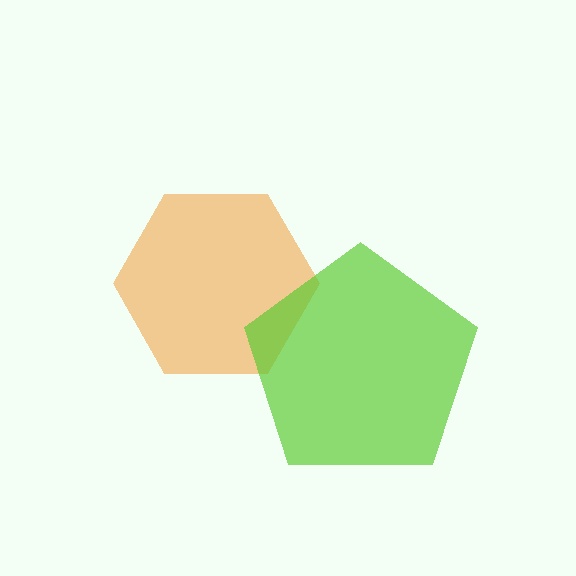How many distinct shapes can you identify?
There are 2 distinct shapes: an orange hexagon, a lime pentagon.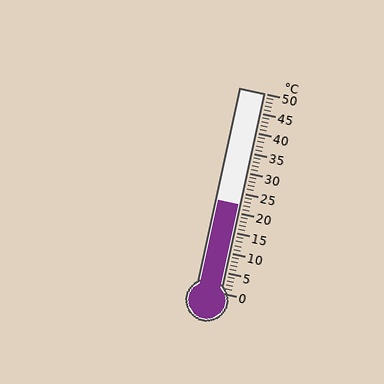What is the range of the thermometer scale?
The thermometer scale ranges from 0°C to 50°C.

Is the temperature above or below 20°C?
The temperature is above 20°C.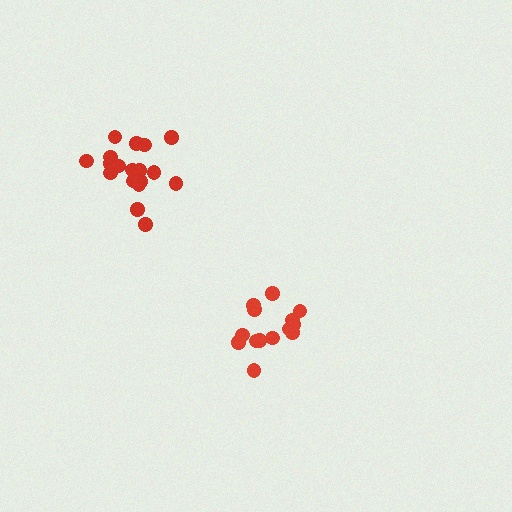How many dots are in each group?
Group 1: 19 dots, Group 2: 14 dots (33 total).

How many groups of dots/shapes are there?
There are 2 groups.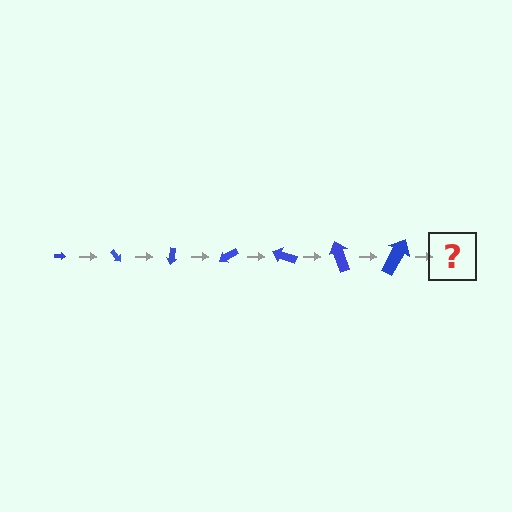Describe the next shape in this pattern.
It should be an arrow, larger than the previous one and rotated 350 degrees from the start.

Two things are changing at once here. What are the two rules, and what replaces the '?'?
The two rules are that the arrow grows larger each step and it rotates 50 degrees each step. The '?' should be an arrow, larger than the previous one and rotated 350 degrees from the start.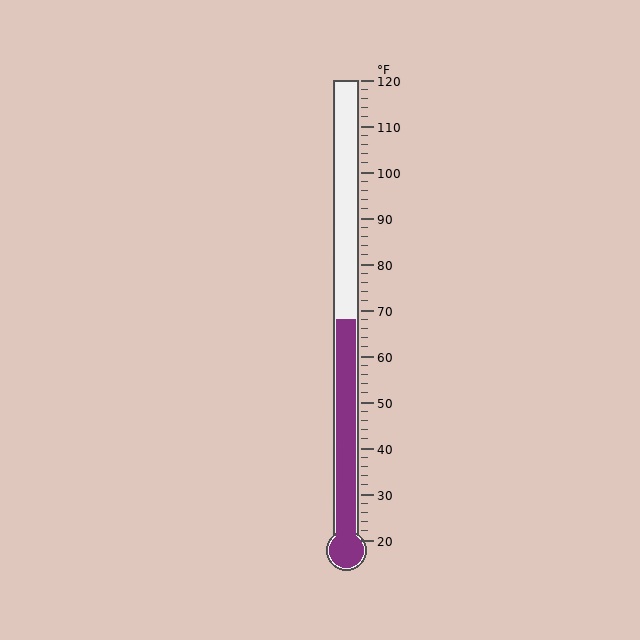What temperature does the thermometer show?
The thermometer shows approximately 68°F.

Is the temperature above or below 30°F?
The temperature is above 30°F.